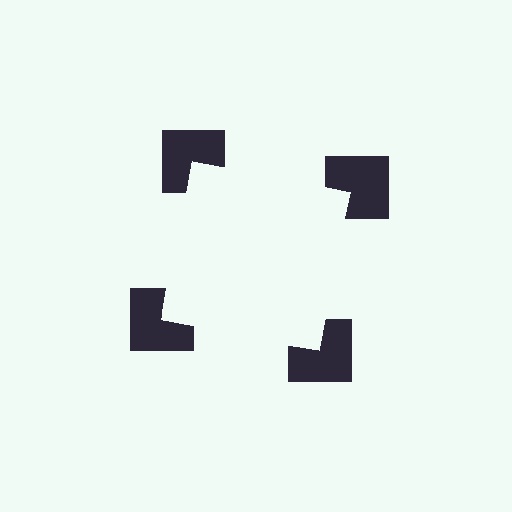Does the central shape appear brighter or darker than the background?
It typically appears slightly brighter than the background, even though no actual brightness change is drawn.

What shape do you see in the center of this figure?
An illusory square — its edges are inferred from the aligned wedge cuts in the notched squares, not physically drawn.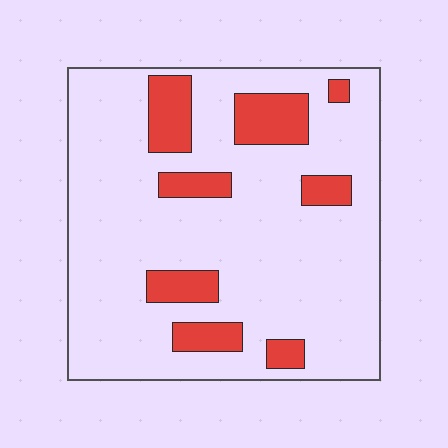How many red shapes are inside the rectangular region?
8.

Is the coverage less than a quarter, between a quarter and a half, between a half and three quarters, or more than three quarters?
Less than a quarter.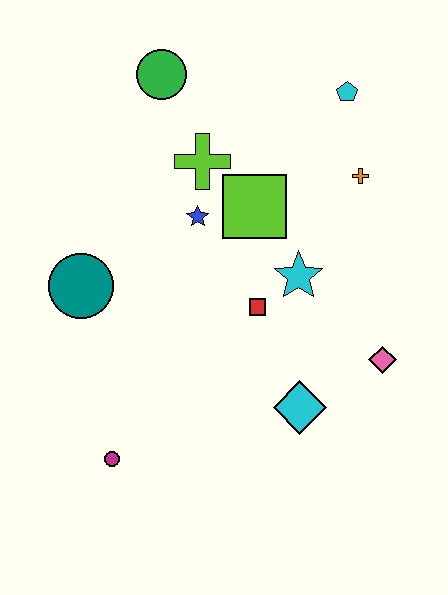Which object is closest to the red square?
The cyan star is closest to the red square.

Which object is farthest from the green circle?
The magenta circle is farthest from the green circle.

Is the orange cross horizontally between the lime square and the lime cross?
No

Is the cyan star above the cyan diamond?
Yes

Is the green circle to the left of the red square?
Yes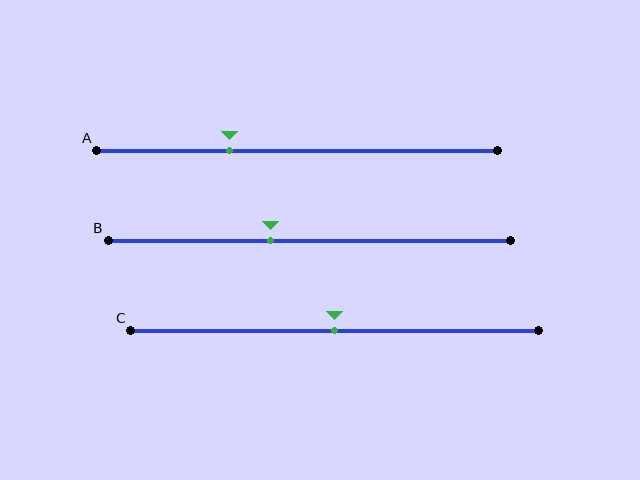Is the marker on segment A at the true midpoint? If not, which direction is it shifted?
No, the marker on segment A is shifted to the left by about 17% of the segment length.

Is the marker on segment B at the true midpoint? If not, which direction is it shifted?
No, the marker on segment B is shifted to the left by about 10% of the segment length.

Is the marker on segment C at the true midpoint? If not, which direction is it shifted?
Yes, the marker on segment C is at the true midpoint.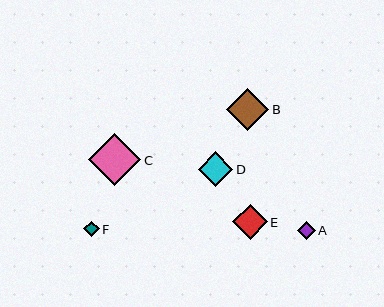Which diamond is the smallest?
Diamond F is the smallest with a size of approximately 15 pixels.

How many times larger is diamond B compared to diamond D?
Diamond B is approximately 1.2 times the size of diamond D.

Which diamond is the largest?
Diamond C is the largest with a size of approximately 52 pixels.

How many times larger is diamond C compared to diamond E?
Diamond C is approximately 1.5 times the size of diamond E.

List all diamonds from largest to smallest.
From largest to smallest: C, B, D, E, A, F.